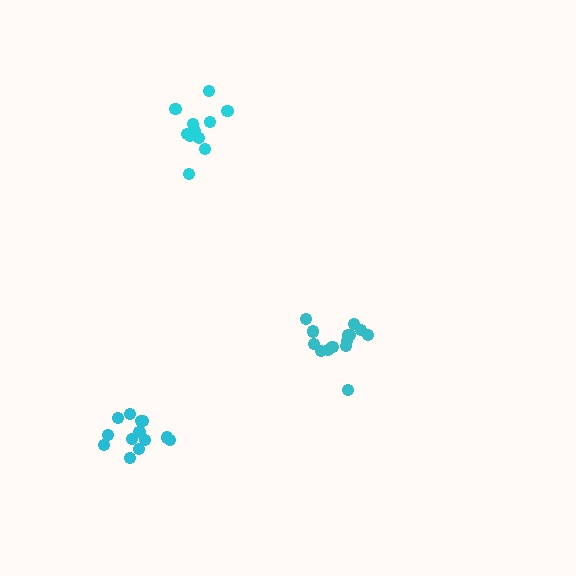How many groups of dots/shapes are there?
There are 3 groups.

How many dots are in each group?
Group 1: 13 dots, Group 2: 14 dots, Group 3: 11 dots (38 total).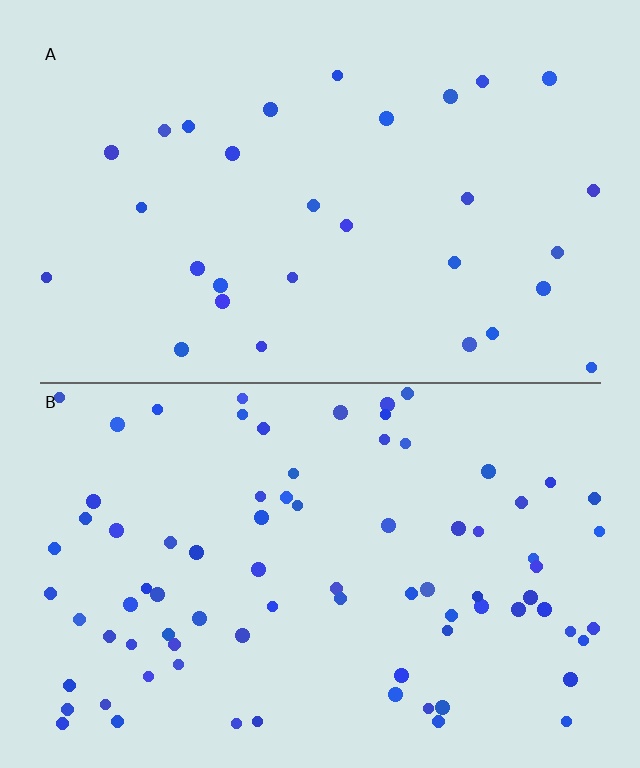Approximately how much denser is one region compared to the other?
Approximately 2.7× — region B over region A.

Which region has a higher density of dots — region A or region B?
B (the bottom).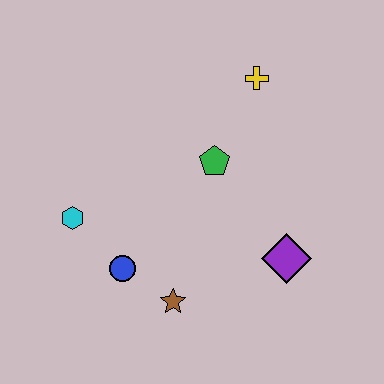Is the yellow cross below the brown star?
No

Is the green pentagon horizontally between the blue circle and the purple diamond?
Yes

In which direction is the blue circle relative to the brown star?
The blue circle is to the left of the brown star.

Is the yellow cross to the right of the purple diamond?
No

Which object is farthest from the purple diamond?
The cyan hexagon is farthest from the purple diamond.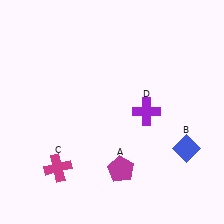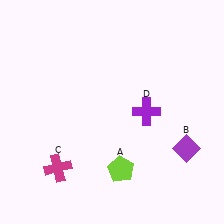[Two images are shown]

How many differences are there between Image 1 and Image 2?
There are 2 differences between the two images.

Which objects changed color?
A changed from magenta to lime. B changed from blue to purple.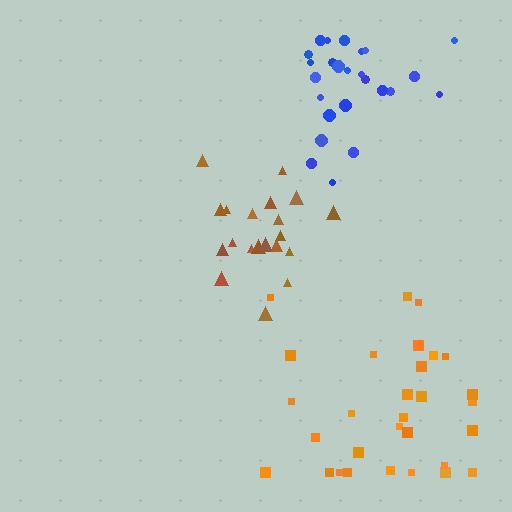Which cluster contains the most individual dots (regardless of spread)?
Orange (30).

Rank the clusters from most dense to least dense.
blue, brown, orange.